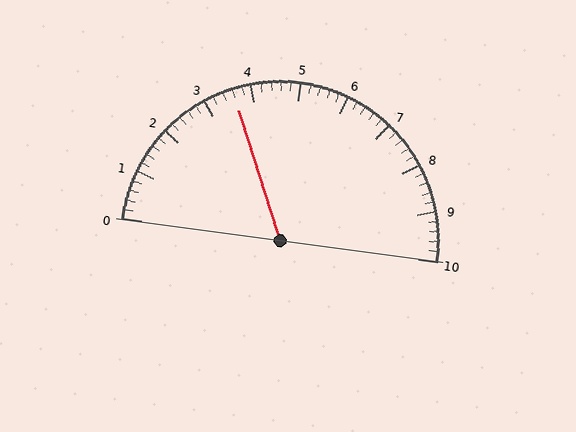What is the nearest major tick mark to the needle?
The nearest major tick mark is 4.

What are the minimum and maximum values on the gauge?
The gauge ranges from 0 to 10.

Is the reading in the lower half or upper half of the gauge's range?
The reading is in the lower half of the range (0 to 10).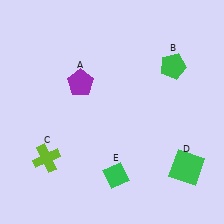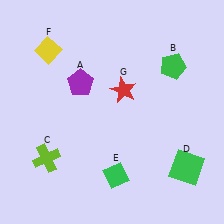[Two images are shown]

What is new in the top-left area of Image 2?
A yellow diamond (F) was added in the top-left area of Image 2.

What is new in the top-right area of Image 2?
A red star (G) was added in the top-right area of Image 2.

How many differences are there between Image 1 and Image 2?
There are 2 differences between the two images.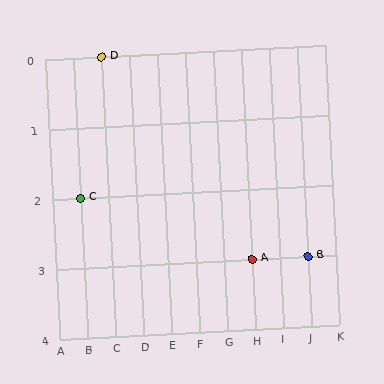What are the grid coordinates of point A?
Point A is at grid coordinates (H, 3).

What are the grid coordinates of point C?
Point C is at grid coordinates (B, 2).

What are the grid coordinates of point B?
Point B is at grid coordinates (J, 3).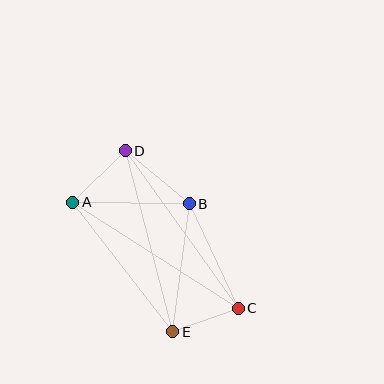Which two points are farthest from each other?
Points A and C are farthest from each other.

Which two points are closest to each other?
Points C and E are closest to each other.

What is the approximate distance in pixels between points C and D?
The distance between C and D is approximately 194 pixels.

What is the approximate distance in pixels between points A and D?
The distance between A and D is approximately 74 pixels.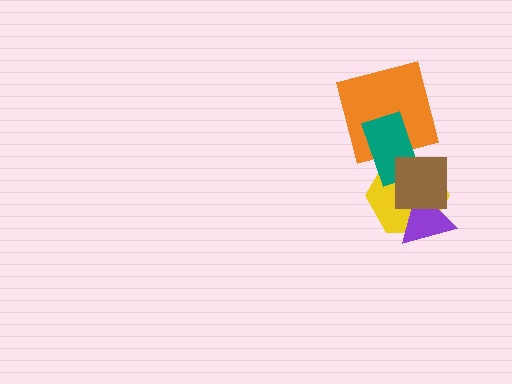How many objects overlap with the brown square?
3 objects overlap with the brown square.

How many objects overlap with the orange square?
1 object overlaps with the orange square.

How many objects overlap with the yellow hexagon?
3 objects overlap with the yellow hexagon.